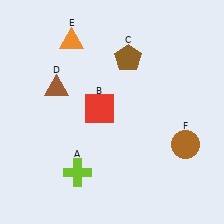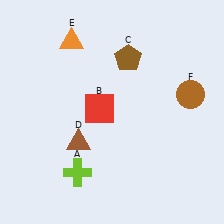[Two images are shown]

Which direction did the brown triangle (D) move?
The brown triangle (D) moved down.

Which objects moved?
The objects that moved are: the brown triangle (D), the brown circle (F).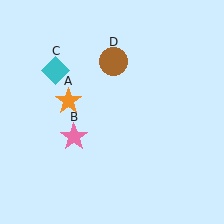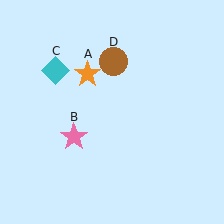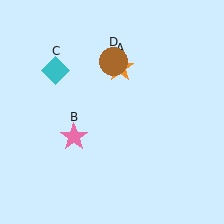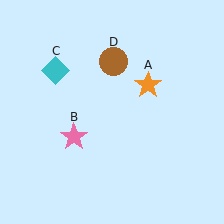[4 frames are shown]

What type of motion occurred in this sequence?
The orange star (object A) rotated clockwise around the center of the scene.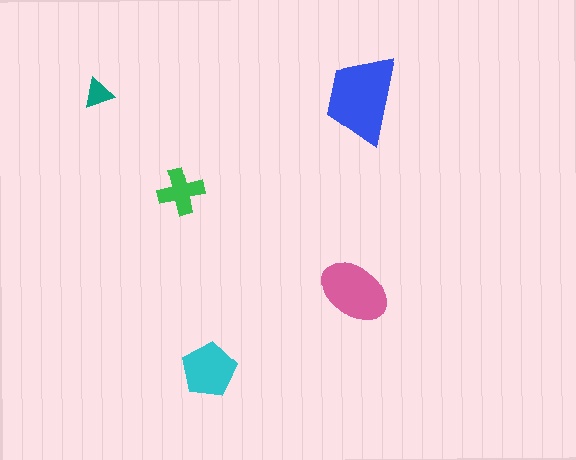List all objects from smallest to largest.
The teal triangle, the green cross, the cyan pentagon, the pink ellipse, the blue trapezoid.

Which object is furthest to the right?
The blue trapezoid is rightmost.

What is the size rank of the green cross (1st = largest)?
4th.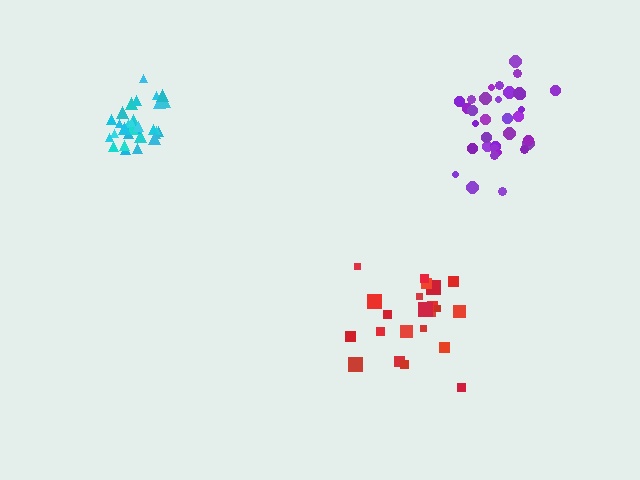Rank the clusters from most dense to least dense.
cyan, purple, red.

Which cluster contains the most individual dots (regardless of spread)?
Purple (33).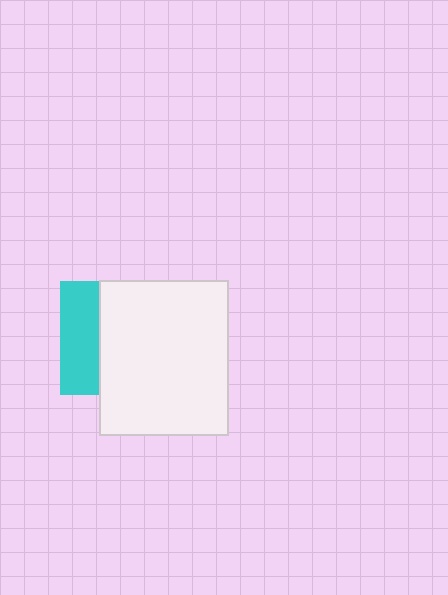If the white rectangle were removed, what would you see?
You would see the complete cyan square.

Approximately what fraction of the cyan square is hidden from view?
Roughly 65% of the cyan square is hidden behind the white rectangle.